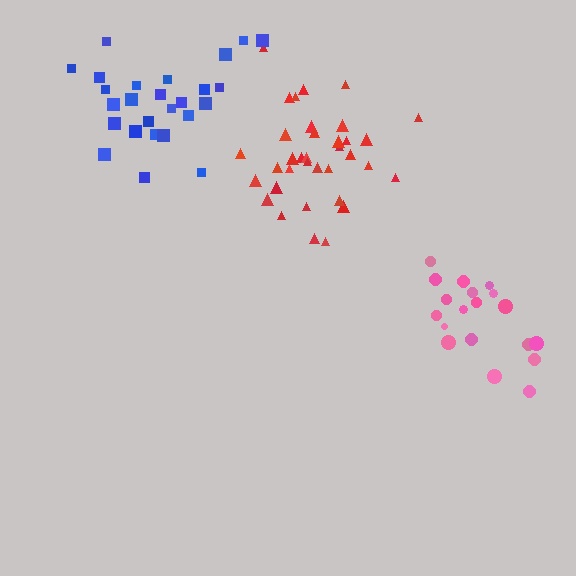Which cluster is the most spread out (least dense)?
Pink.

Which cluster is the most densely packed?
Red.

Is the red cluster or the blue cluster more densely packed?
Red.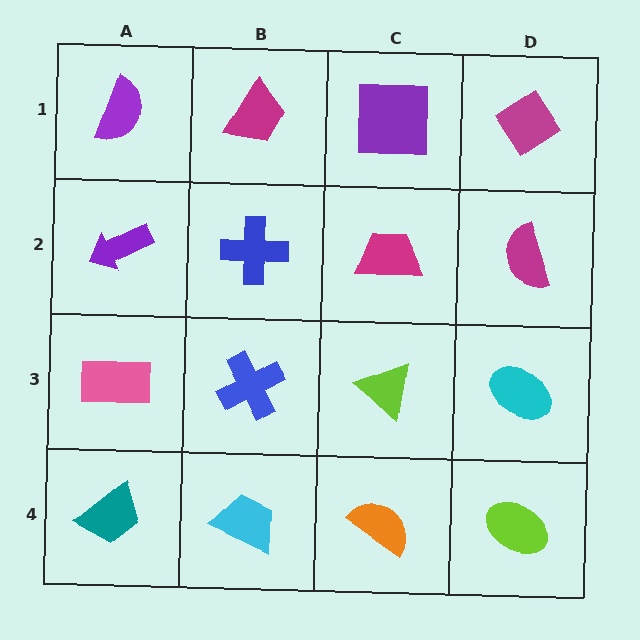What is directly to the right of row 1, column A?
A magenta trapezoid.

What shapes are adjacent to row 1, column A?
A purple arrow (row 2, column A), a magenta trapezoid (row 1, column B).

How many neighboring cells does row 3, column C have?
4.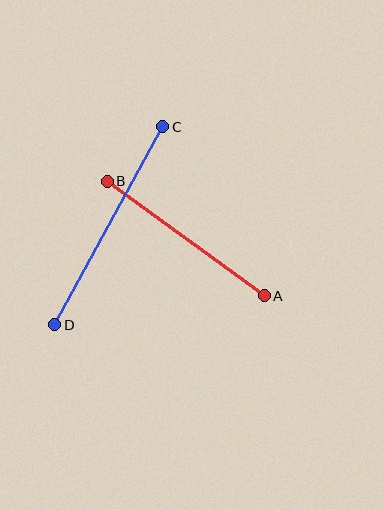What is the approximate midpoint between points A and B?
The midpoint is at approximately (186, 238) pixels.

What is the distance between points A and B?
The distance is approximately 194 pixels.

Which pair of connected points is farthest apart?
Points C and D are farthest apart.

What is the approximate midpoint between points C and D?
The midpoint is at approximately (109, 226) pixels.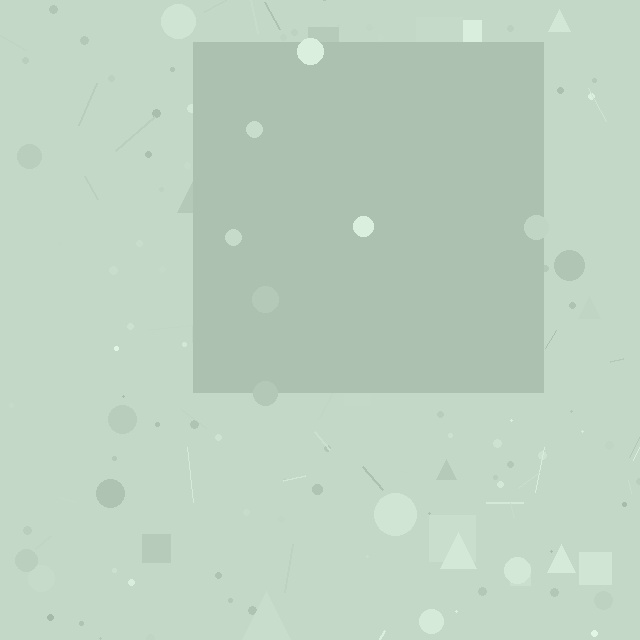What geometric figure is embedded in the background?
A square is embedded in the background.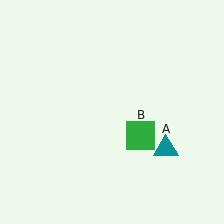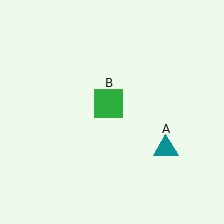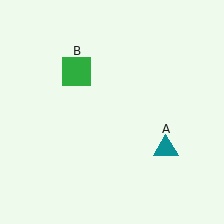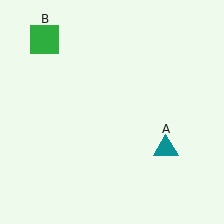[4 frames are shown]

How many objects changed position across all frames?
1 object changed position: green square (object B).